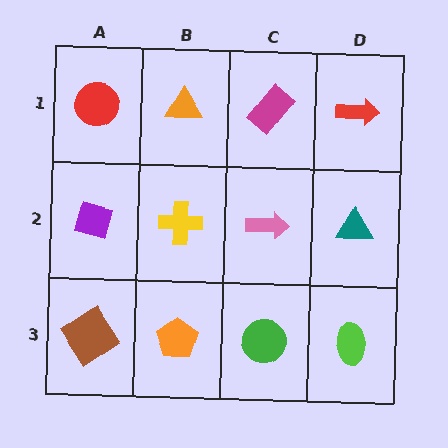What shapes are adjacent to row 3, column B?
A yellow cross (row 2, column B), a brown diamond (row 3, column A), a green circle (row 3, column C).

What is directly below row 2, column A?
A brown diamond.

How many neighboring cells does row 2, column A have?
3.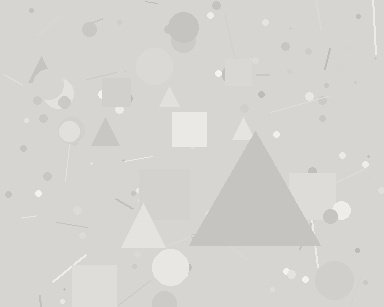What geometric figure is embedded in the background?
A triangle is embedded in the background.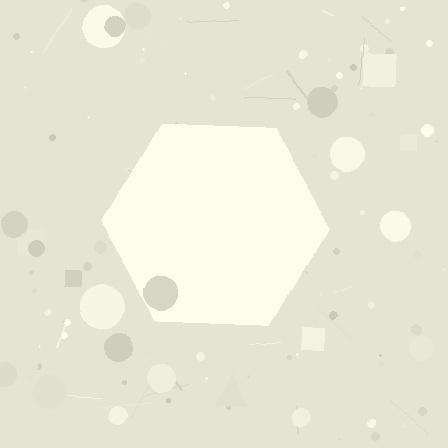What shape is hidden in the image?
A hexagon is hidden in the image.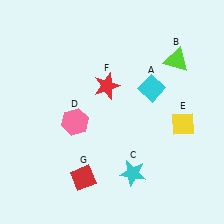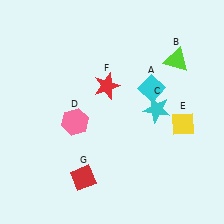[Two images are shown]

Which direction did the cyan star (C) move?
The cyan star (C) moved up.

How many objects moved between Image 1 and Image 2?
1 object moved between the two images.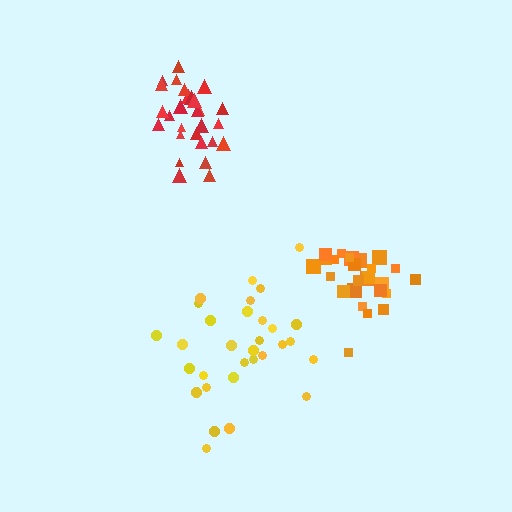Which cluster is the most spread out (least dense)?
Yellow.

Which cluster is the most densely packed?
Red.